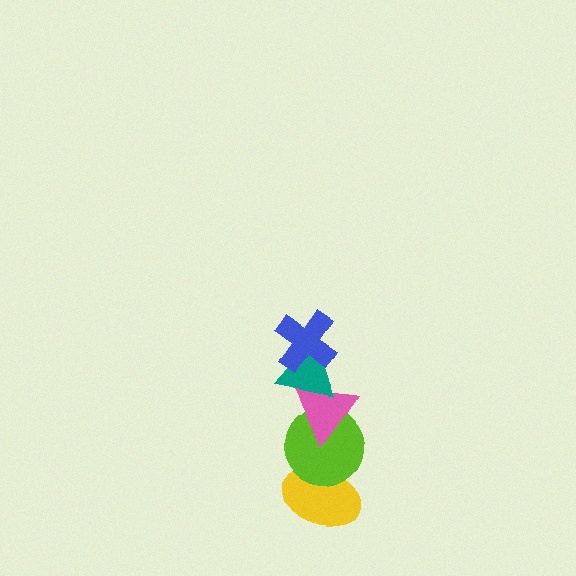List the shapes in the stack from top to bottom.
From top to bottom: the blue cross, the teal triangle, the pink triangle, the lime circle, the yellow ellipse.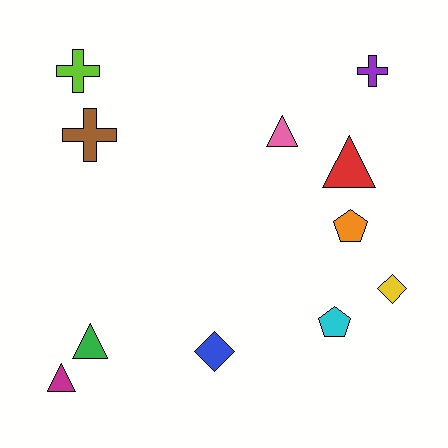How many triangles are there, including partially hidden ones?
There are 4 triangles.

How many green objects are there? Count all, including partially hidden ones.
There is 1 green object.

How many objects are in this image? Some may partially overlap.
There are 11 objects.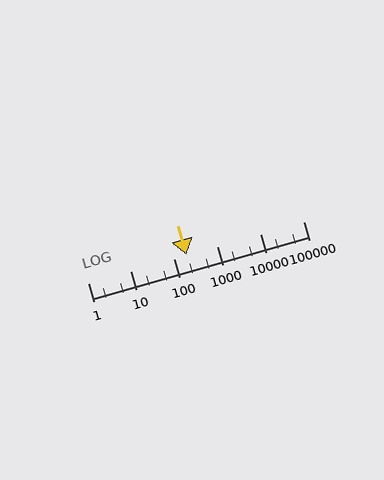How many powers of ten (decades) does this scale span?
The scale spans 5 decades, from 1 to 100000.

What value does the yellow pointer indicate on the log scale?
The pointer indicates approximately 190.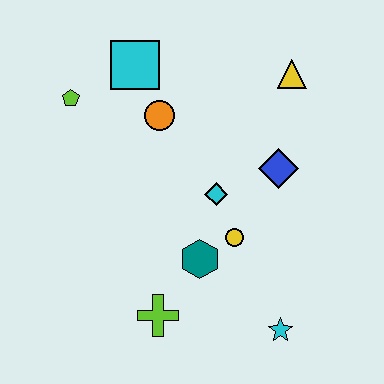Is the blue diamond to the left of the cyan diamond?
No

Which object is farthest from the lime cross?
The yellow triangle is farthest from the lime cross.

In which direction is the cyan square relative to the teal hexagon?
The cyan square is above the teal hexagon.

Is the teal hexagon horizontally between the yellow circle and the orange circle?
Yes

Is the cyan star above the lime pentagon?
No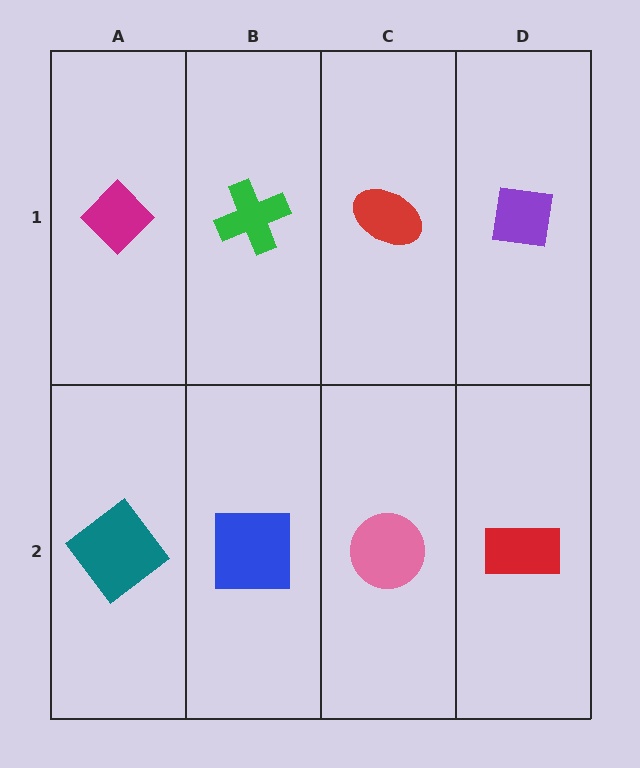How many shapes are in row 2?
4 shapes.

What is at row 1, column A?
A magenta diamond.